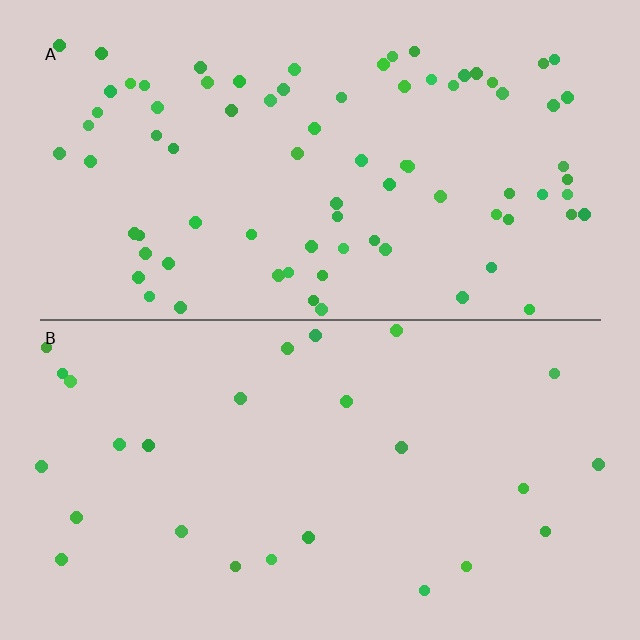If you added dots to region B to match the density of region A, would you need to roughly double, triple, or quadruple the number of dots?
Approximately triple.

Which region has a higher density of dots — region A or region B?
A (the top).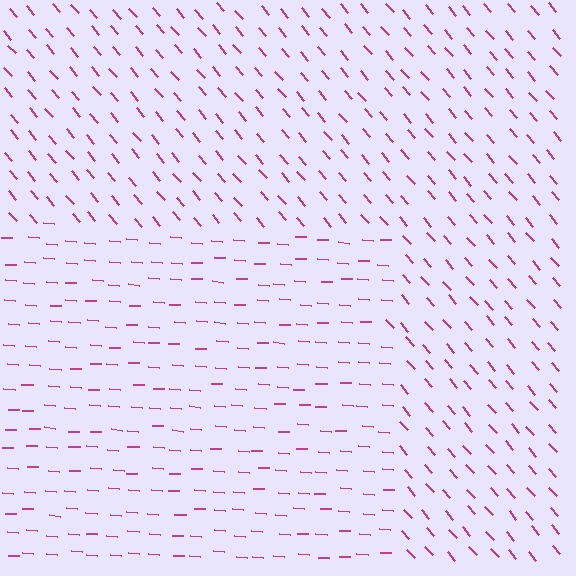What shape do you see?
I see a rectangle.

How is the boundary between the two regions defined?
The boundary is defined purely by a change in line orientation (approximately 45 degrees difference). All lines are the same color and thickness.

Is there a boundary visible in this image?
Yes, there is a texture boundary formed by a change in line orientation.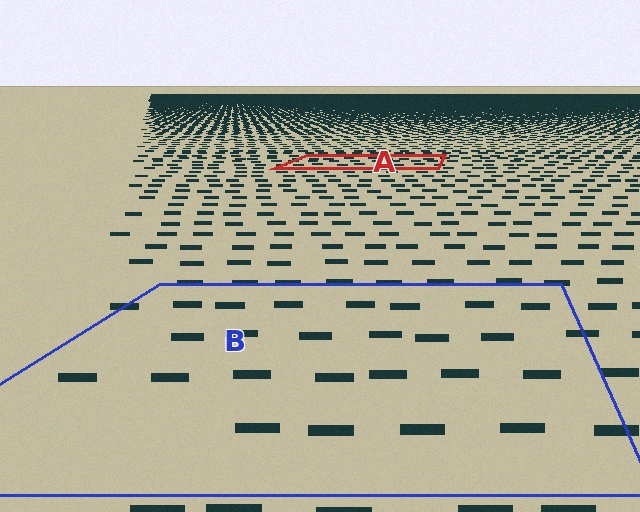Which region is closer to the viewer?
Region B is closer. The texture elements there are larger and more spread out.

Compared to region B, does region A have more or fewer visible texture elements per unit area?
Region A has more texture elements per unit area — they are packed more densely because it is farther away.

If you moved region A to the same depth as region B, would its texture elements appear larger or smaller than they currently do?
They would appear larger. At a closer depth, the same texture elements are projected at a bigger on-screen size.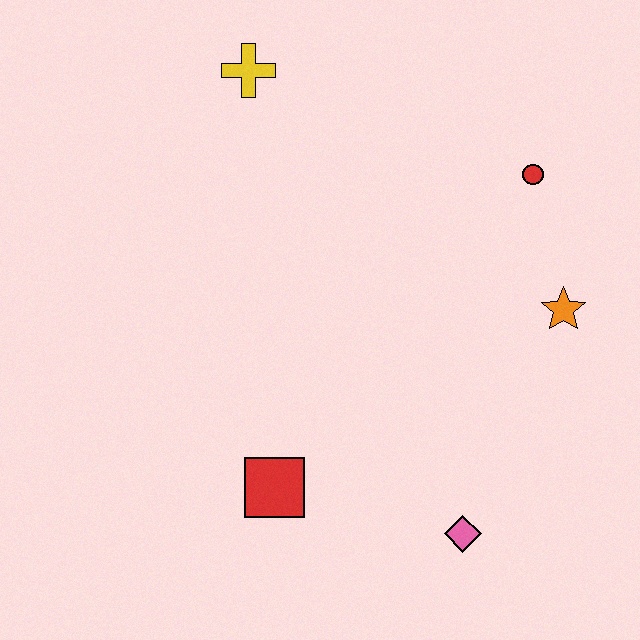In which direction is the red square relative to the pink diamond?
The red square is to the left of the pink diamond.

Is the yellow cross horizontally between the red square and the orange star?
No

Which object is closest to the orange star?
The red circle is closest to the orange star.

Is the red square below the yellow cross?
Yes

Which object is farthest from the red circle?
The red square is farthest from the red circle.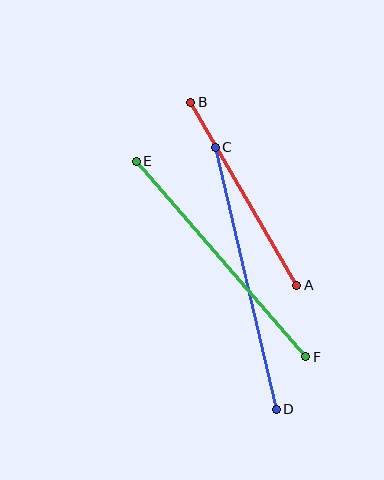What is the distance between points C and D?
The distance is approximately 269 pixels.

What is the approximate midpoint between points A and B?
The midpoint is at approximately (244, 194) pixels.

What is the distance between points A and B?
The distance is approximately 212 pixels.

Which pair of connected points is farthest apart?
Points C and D are farthest apart.